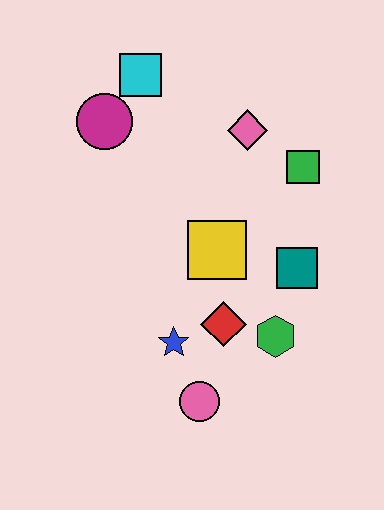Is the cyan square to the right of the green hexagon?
No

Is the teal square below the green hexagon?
No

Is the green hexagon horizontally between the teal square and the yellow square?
Yes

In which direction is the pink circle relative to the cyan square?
The pink circle is below the cyan square.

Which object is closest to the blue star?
The red diamond is closest to the blue star.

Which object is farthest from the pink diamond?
The pink circle is farthest from the pink diamond.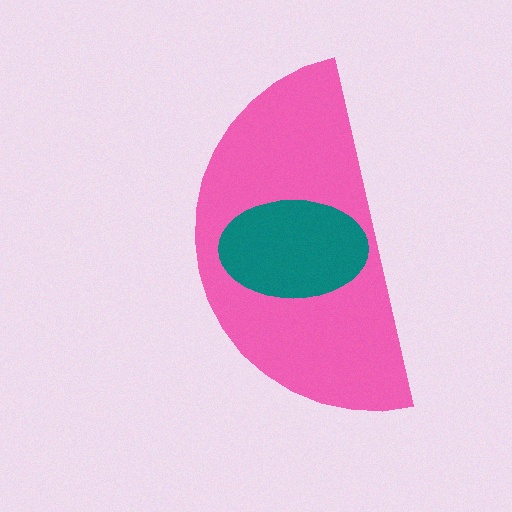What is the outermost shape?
The pink semicircle.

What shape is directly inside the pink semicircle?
The teal ellipse.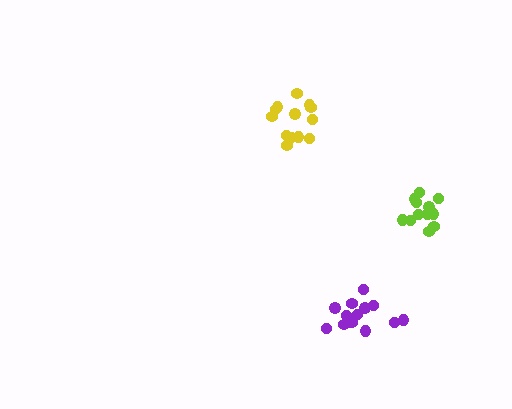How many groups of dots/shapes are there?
There are 3 groups.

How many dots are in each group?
Group 1: 12 dots, Group 2: 14 dots, Group 3: 13 dots (39 total).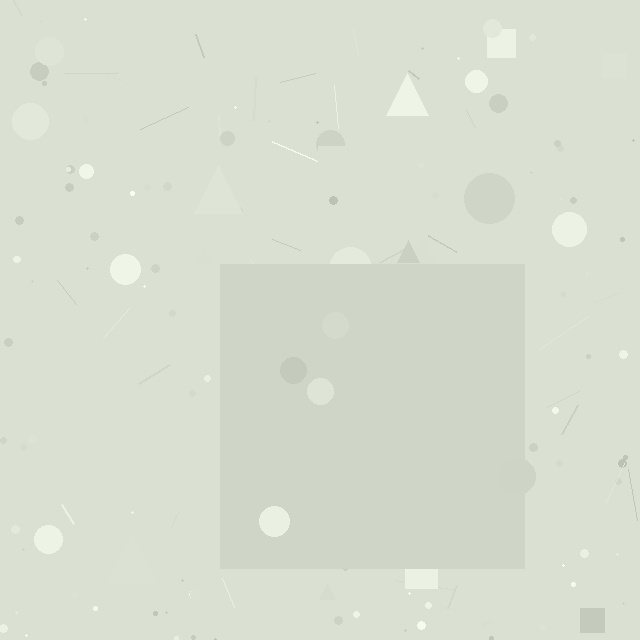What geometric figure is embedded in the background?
A square is embedded in the background.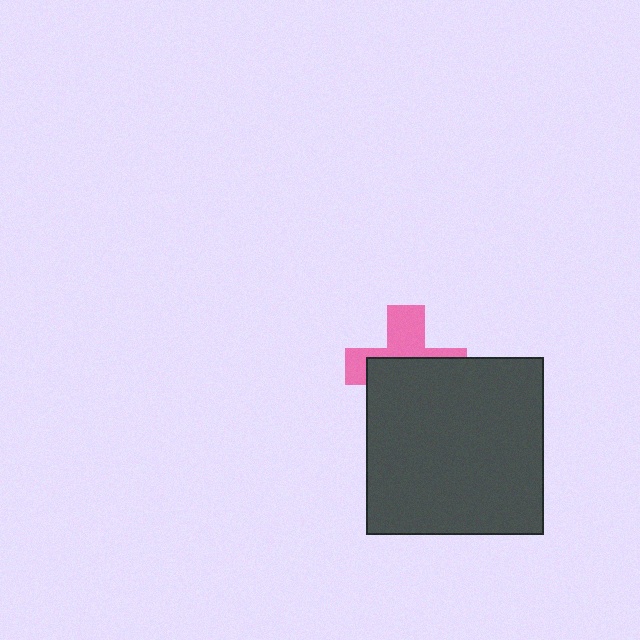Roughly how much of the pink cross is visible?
A small part of it is visible (roughly 43%).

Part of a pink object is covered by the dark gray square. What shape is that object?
It is a cross.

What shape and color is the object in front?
The object in front is a dark gray square.